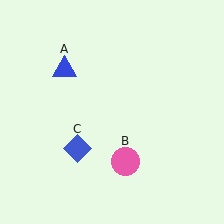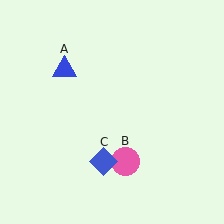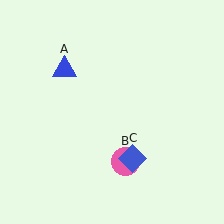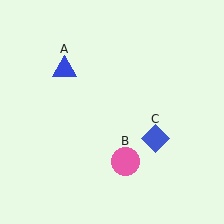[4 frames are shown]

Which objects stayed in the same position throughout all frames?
Blue triangle (object A) and pink circle (object B) remained stationary.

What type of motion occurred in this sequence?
The blue diamond (object C) rotated counterclockwise around the center of the scene.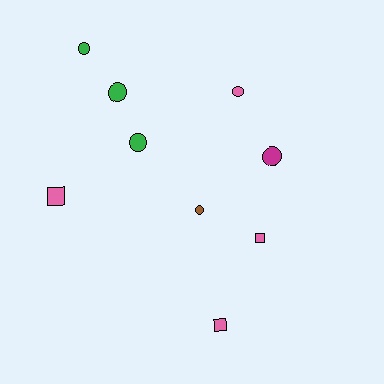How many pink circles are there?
There is 1 pink circle.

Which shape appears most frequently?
Circle, with 6 objects.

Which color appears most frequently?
Pink, with 4 objects.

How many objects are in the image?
There are 9 objects.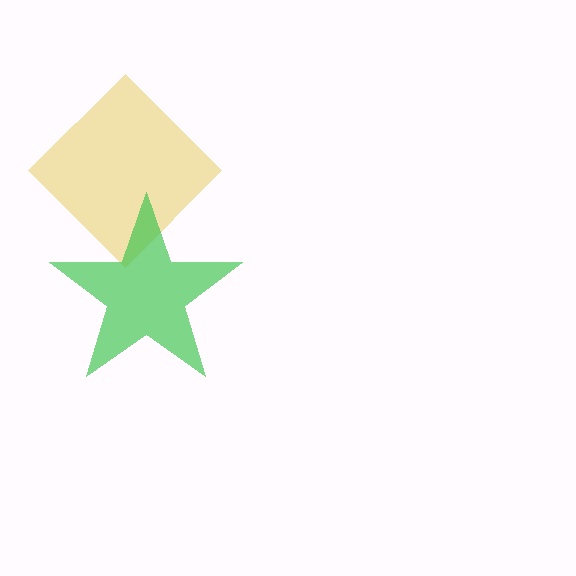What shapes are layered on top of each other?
The layered shapes are: a yellow diamond, a green star.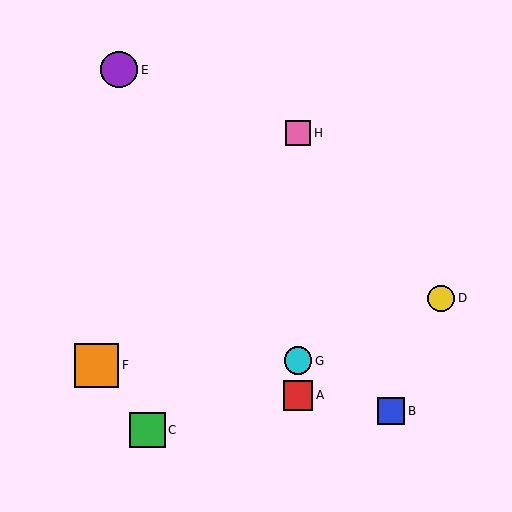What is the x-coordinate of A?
Object A is at x≈298.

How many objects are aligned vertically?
3 objects (A, G, H) are aligned vertically.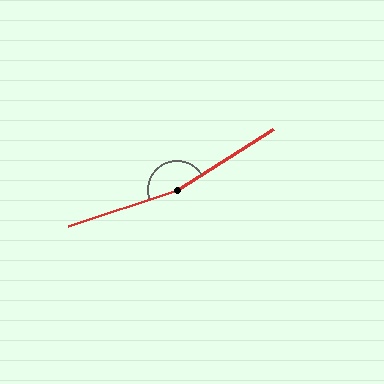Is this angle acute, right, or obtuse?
It is obtuse.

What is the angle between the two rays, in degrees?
Approximately 166 degrees.